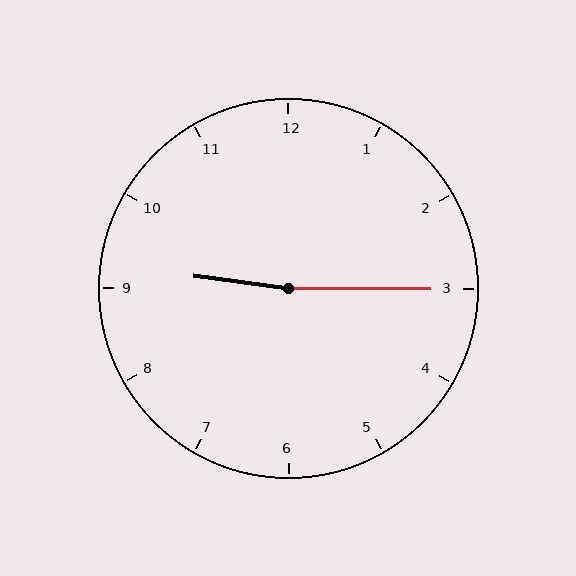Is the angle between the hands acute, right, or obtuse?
It is obtuse.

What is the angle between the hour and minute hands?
Approximately 172 degrees.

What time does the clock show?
9:15.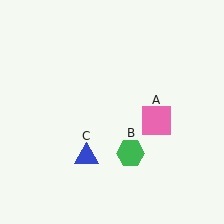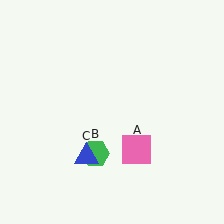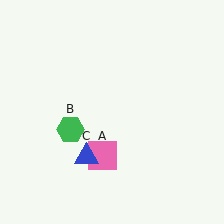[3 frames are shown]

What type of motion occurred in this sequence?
The pink square (object A), green hexagon (object B) rotated clockwise around the center of the scene.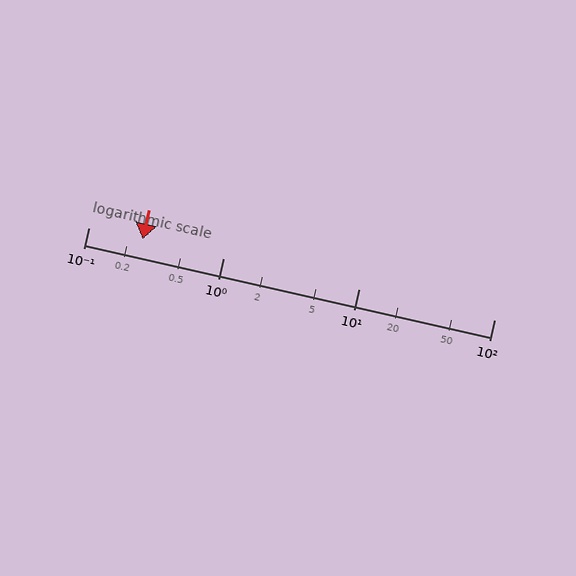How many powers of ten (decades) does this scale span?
The scale spans 3 decades, from 0.1 to 100.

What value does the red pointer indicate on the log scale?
The pointer indicates approximately 0.25.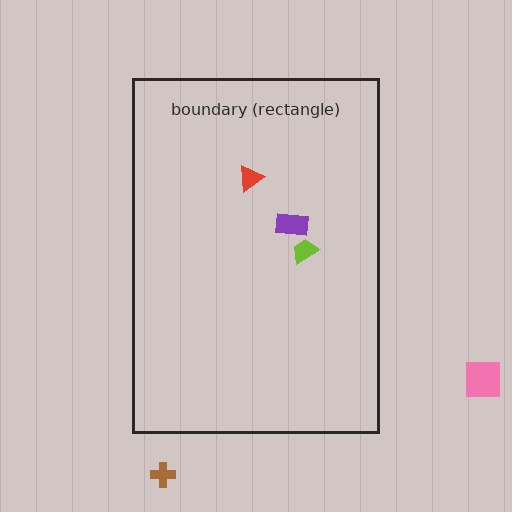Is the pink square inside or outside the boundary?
Outside.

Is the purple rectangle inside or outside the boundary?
Inside.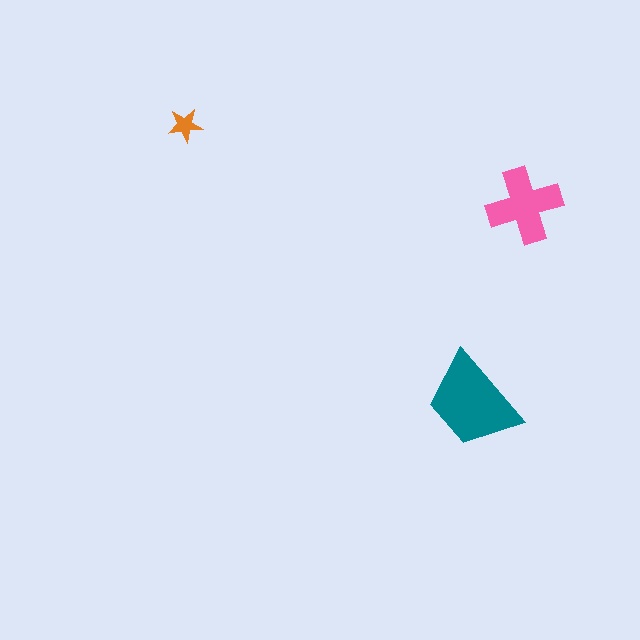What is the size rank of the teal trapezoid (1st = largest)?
1st.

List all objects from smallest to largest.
The orange star, the pink cross, the teal trapezoid.